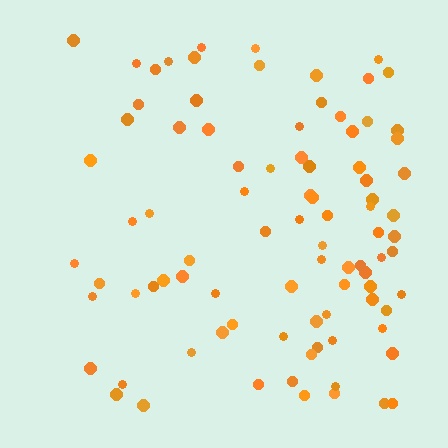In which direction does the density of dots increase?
From left to right, with the right side densest.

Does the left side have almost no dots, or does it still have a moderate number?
Still a moderate number, just noticeably fewer than the right.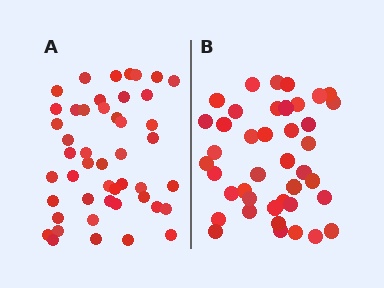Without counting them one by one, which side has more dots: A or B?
Region A (the left region) has more dots.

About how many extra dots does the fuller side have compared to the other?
Region A has about 6 more dots than region B.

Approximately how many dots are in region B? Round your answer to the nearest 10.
About 40 dots. (The exact count is 41, which rounds to 40.)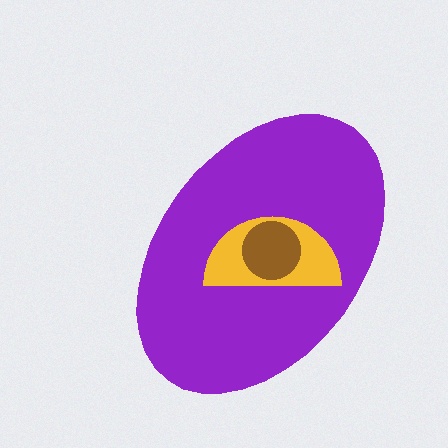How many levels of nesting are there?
3.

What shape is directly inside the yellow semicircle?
The brown circle.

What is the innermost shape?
The brown circle.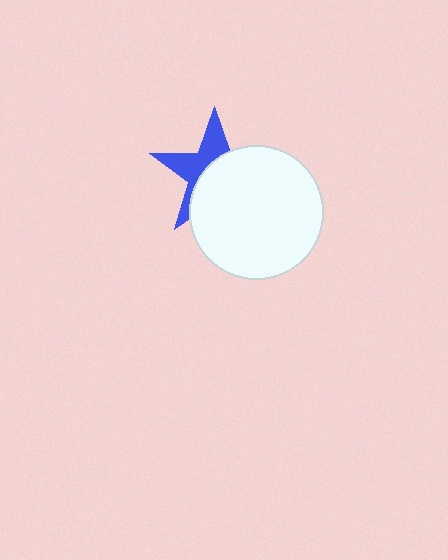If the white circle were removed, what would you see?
You would see the complete blue star.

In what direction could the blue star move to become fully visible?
The blue star could move toward the upper-left. That would shift it out from behind the white circle entirely.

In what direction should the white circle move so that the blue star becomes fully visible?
The white circle should move toward the lower-right. That is the shortest direction to clear the overlap and leave the blue star fully visible.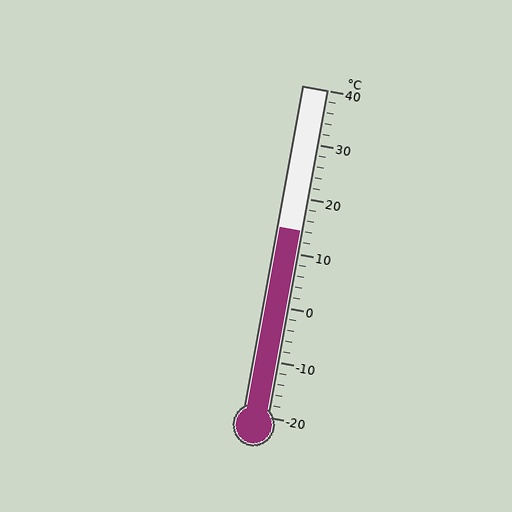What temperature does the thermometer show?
The thermometer shows approximately 14°C.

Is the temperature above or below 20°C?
The temperature is below 20°C.